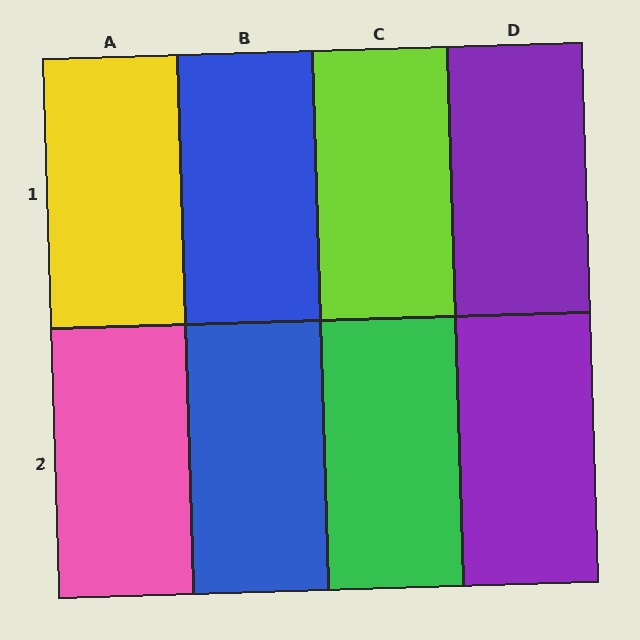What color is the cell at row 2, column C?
Green.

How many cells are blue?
2 cells are blue.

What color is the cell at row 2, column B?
Blue.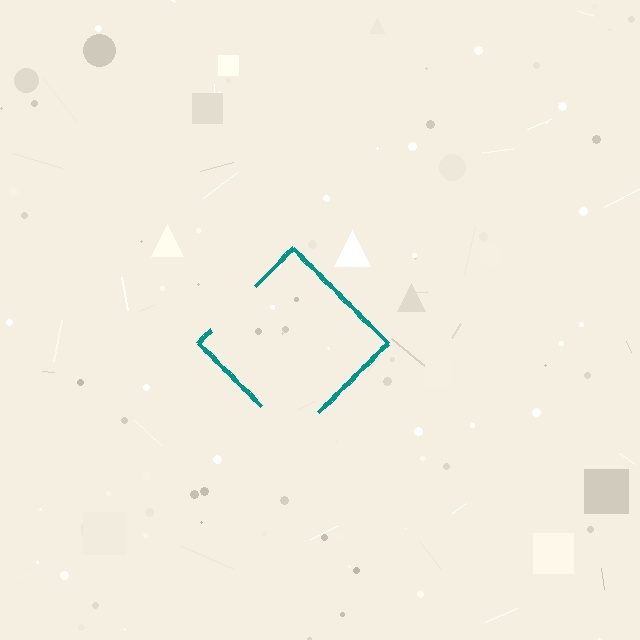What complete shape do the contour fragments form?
The contour fragments form a diamond.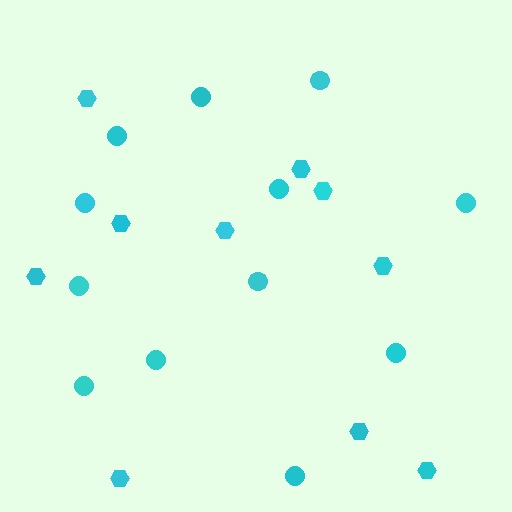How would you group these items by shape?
There are 2 groups: one group of circles (12) and one group of hexagons (10).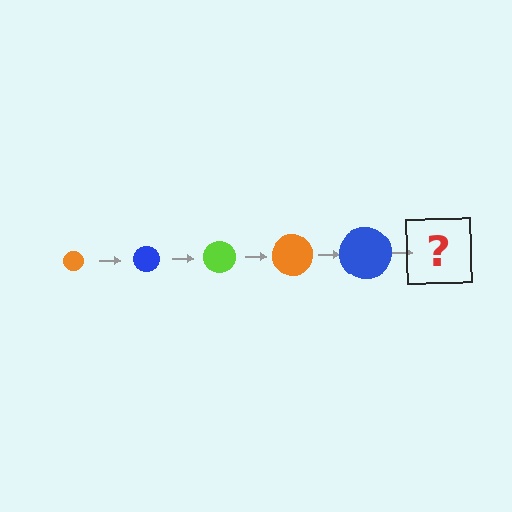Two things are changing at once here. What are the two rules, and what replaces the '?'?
The two rules are that the circle grows larger each step and the color cycles through orange, blue, and lime. The '?' should be a lime circle, larger than the previous one.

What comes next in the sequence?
The next element should be a lime circle, larger than the previous one.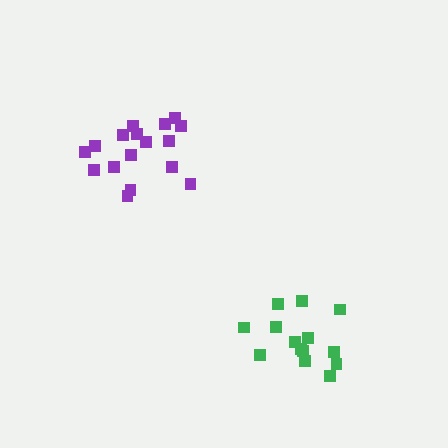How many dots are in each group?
Group 1: 14 dots, Group 2: 17 dots (31 total).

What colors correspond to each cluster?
The clusters are colored: green, purple.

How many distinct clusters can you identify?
There are 2 distinct clusters.